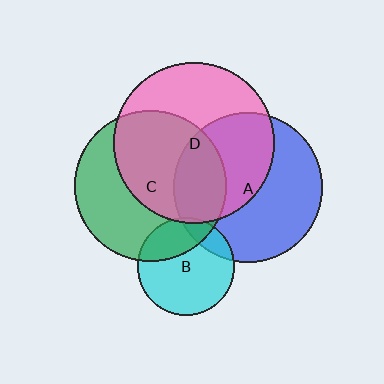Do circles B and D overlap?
Yes.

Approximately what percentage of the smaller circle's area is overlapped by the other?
Approximately 5%.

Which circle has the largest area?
Circle D (pink).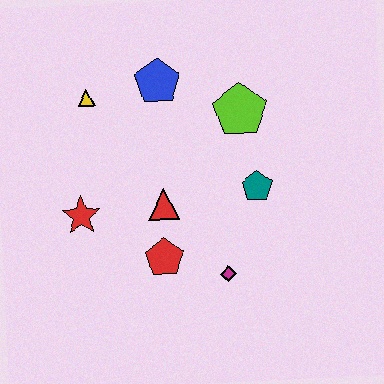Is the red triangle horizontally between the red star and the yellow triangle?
No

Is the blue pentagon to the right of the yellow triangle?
Yes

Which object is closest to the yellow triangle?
The blue pentagon is closest to the yellow triangle.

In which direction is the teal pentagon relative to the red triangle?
The teal pentagon is to the right of the red triangle.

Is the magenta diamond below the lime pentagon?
Yes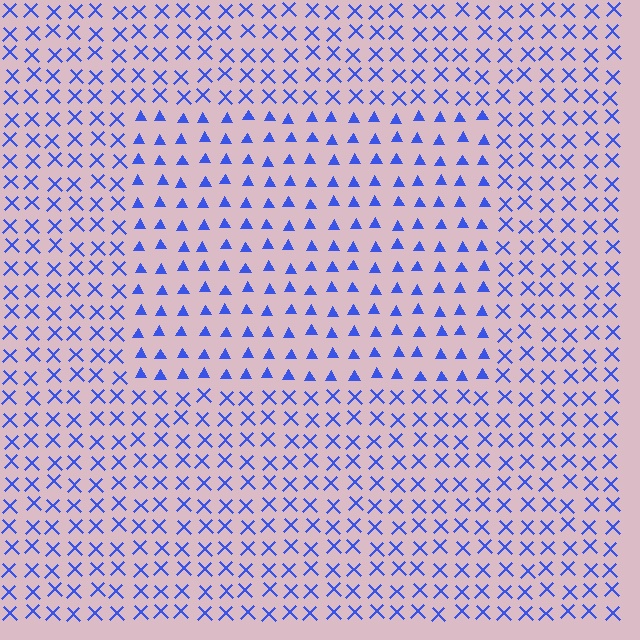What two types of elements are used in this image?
The image uses triangles inside the rectangle region and X marks outside it.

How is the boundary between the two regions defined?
The boundary is defined by a change in element shape: triangles inside vs. X marks outside. All elements share the same color and spacing.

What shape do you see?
I see a rectangle.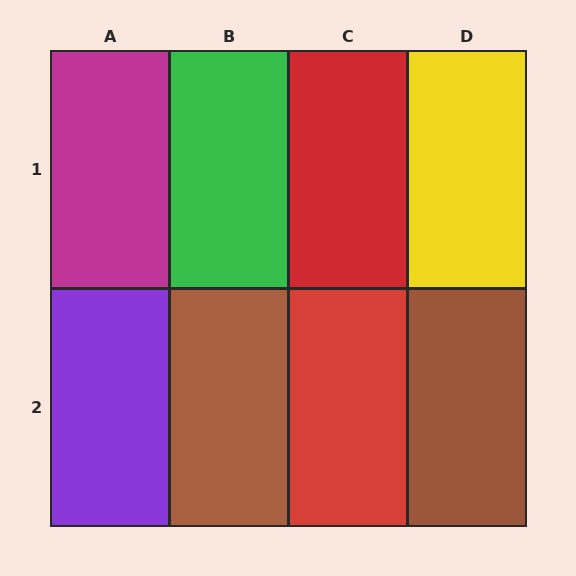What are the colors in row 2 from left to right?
Purple, brown, red, brown.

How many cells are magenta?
1 cell is magenta.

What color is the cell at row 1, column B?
Green.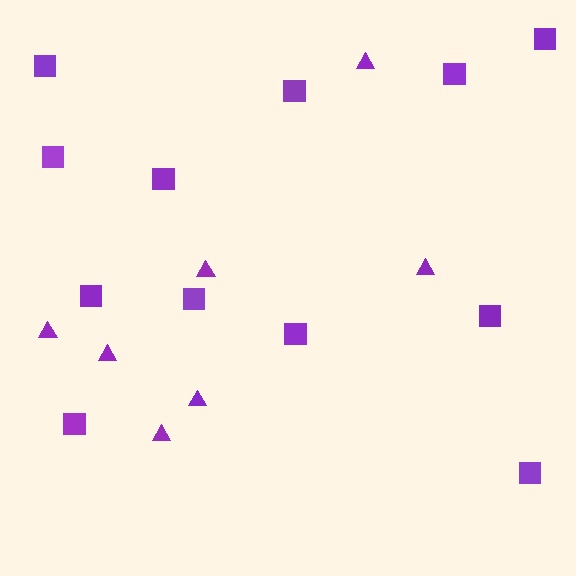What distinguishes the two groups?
There are 2 groups: one group of triangles (7) and one group of squares (12).